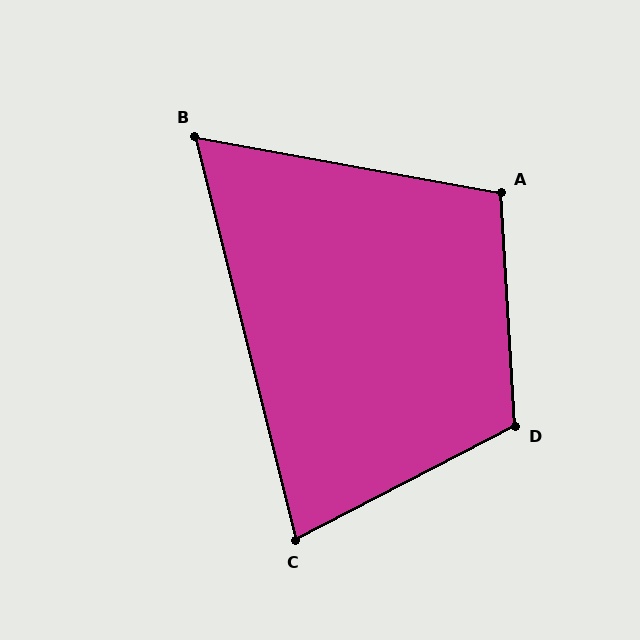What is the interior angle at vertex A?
Approximately 104 degrees (obtuse).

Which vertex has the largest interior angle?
D, at approximately 114 degrees.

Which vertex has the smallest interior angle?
B, at approximately 66 degrees.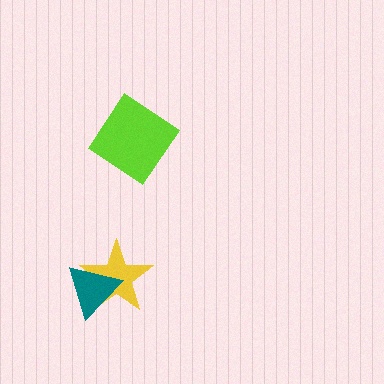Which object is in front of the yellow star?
The teal triangle is in front of the yellow star.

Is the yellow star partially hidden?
Yes, it is partially covered by another shape.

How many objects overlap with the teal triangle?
1 object overlaps with the teal triangle.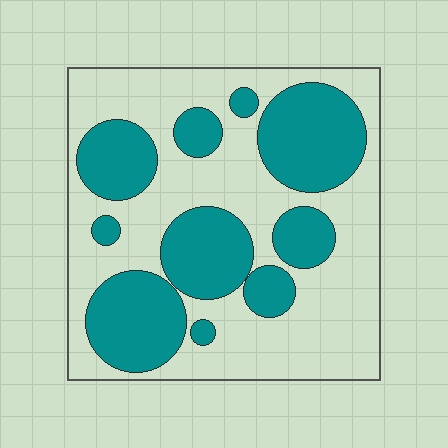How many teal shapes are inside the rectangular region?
10.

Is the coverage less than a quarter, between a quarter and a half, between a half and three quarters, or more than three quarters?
Between a quarter and a half.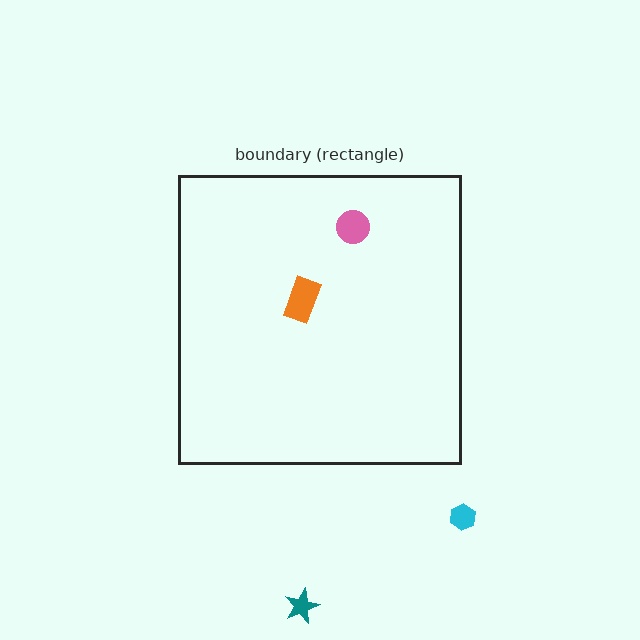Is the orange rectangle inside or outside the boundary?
Inside.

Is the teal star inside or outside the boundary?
Outside.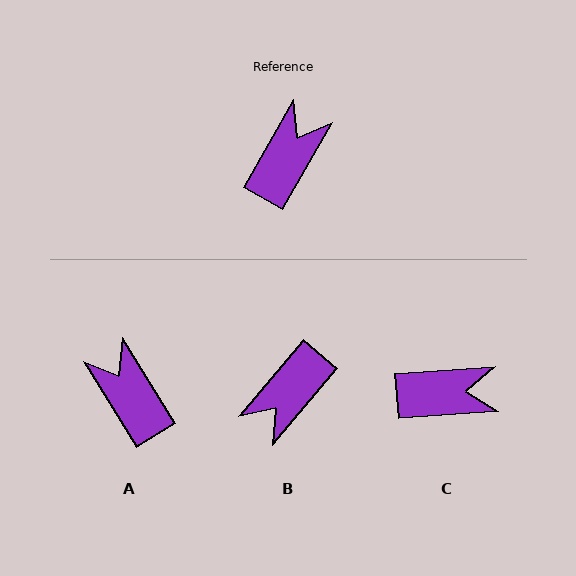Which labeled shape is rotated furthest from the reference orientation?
B, about 170 degrees away.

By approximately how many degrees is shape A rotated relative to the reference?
Approximately 61 degrees counter-clockwise.